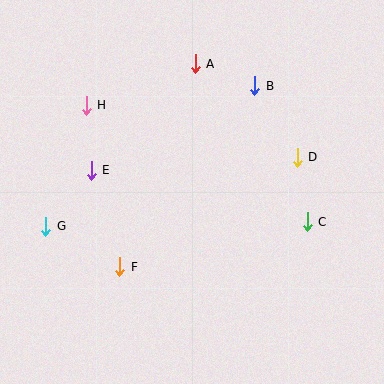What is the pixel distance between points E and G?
The distance between E and G is 72 pixels.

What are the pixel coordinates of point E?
Point E is at (91, 170).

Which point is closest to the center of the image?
Point E at (91, 170) is closest to the center.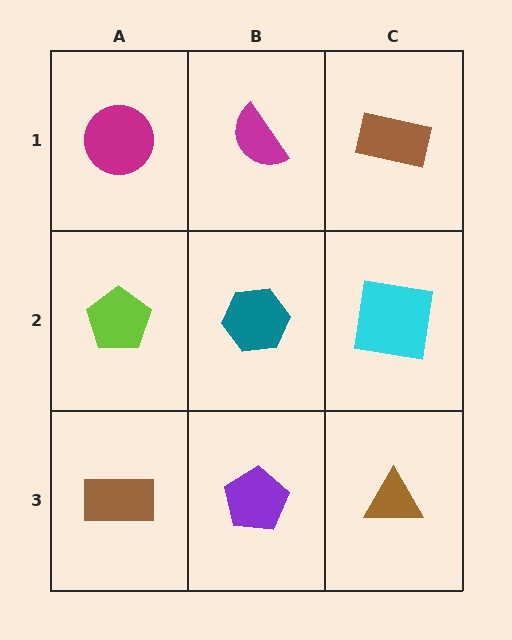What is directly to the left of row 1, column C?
A magenta semicircle.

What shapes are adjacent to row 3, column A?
A lime pentagon (row 2, column A), a purple pentagon (row 3, column B).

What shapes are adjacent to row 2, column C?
A brown rectangle (row 1, column C), a brown triangle (row 3, column C), a teal hexagon (row 2, column B).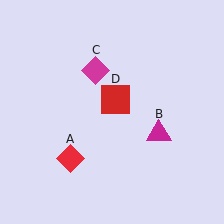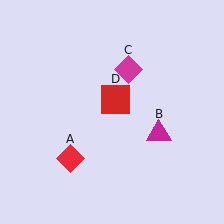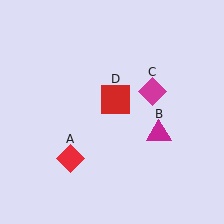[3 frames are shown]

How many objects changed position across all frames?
1 object changed position: magenta diamond (object C).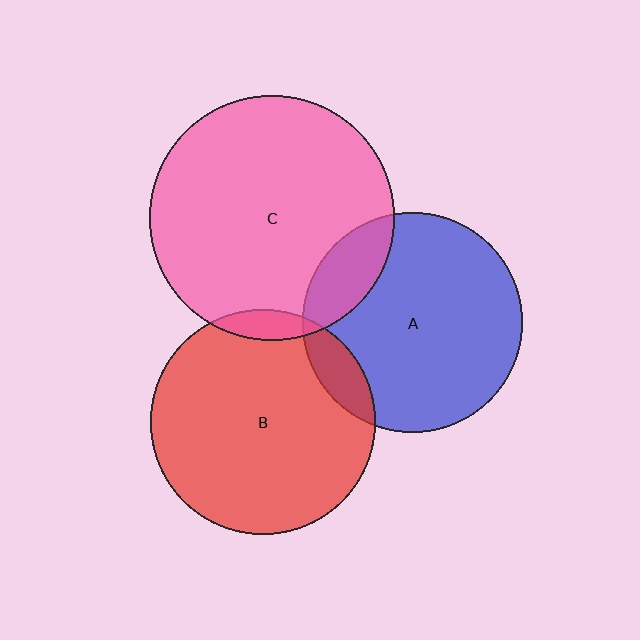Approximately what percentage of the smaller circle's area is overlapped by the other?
Approximately 5%.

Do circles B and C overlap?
Yes.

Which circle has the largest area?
Circle C (pink).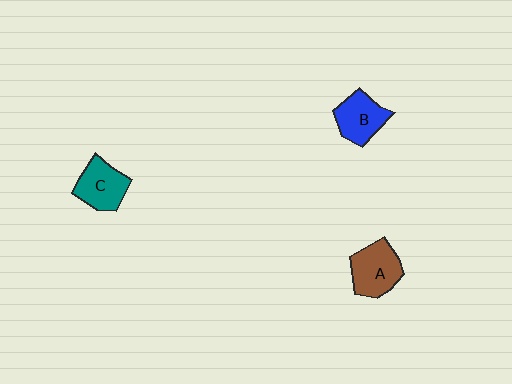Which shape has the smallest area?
Shape B (blue).